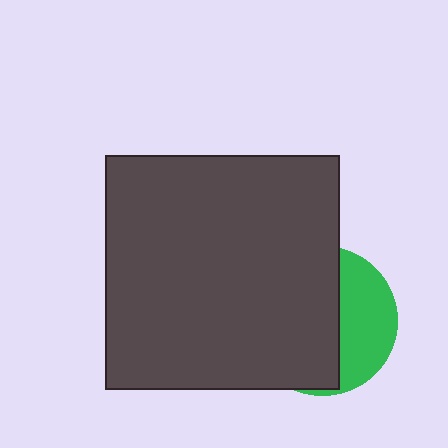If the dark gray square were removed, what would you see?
You would see the complete green circle.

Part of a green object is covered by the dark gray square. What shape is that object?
It is a circle.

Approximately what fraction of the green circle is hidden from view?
Roughly 63% of the green circle is hidden behind the dark gray square.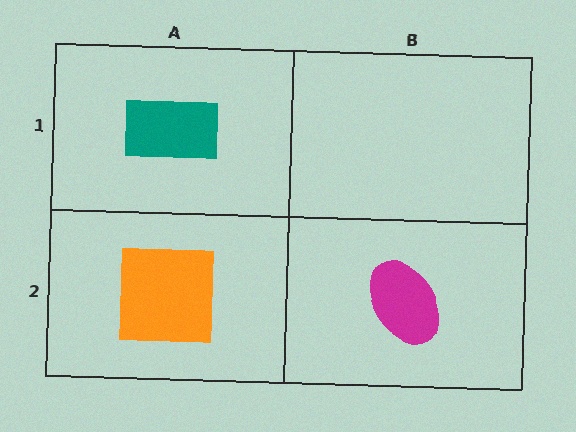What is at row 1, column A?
A teal rectangle.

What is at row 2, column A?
An orange square.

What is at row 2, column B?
A magenta ellipse.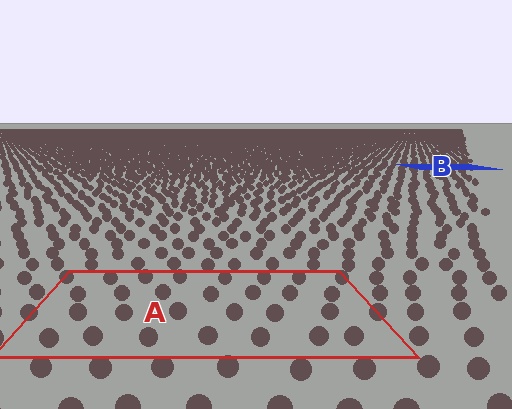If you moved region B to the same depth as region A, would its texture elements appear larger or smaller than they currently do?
They would appear larger. At a closer depth, the same texture elements are projected at a bigger on-screen size.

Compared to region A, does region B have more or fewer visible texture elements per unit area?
Region B has more texture elements per unit area — they are packed more densely because it is farther away.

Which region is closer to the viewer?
Region A is closer. The texture elements there are larger and more spread out.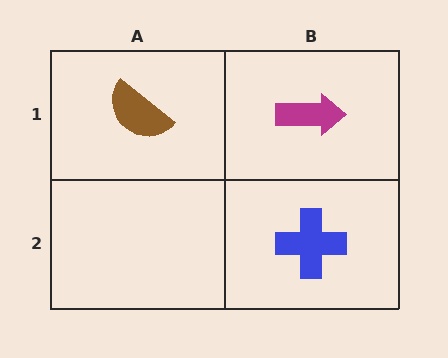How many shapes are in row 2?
1 shape.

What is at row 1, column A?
A brown semicircle.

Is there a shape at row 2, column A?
No, that cell is empty.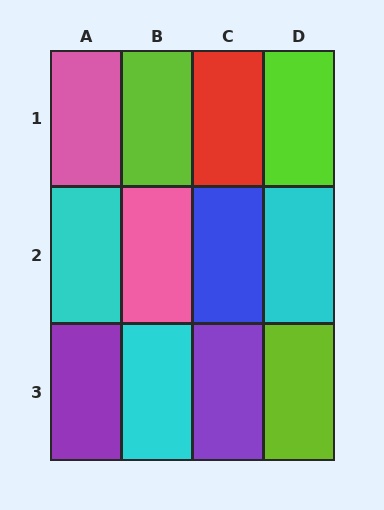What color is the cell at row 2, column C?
Blue.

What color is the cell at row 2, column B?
Pink.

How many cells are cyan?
3 cells are cyan.